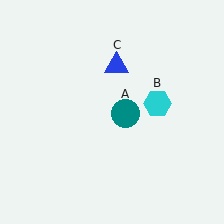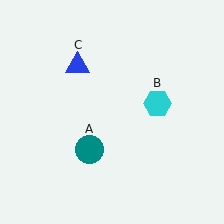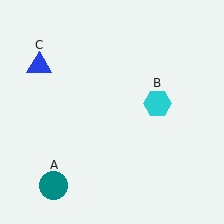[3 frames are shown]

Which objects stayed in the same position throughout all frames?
Cyan hexagon (object B) remained stationary.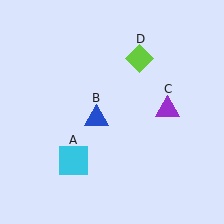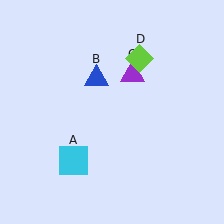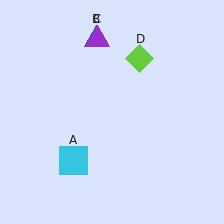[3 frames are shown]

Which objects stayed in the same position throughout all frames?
Cyan square (object A) and lime diamond (object D) remained stationary.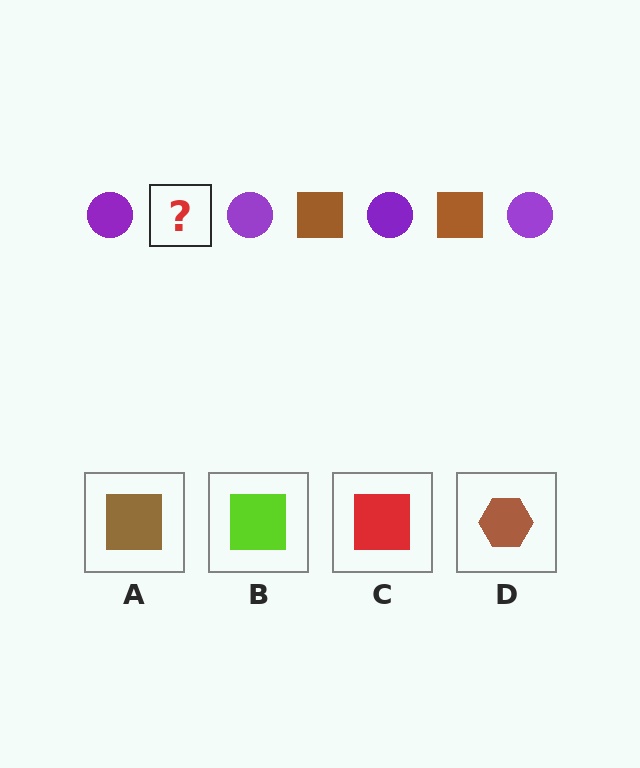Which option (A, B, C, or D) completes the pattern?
A.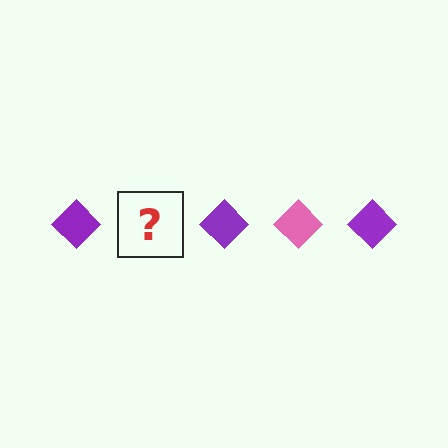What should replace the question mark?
The question mark should be replaced with a pink diamond.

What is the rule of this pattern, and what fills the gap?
The rule is that the pattern cycles through purple, pink diamonds. The gap should be filled with a pink diamond.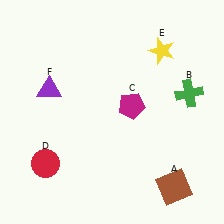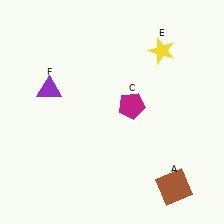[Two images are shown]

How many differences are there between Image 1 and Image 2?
There are 2 differences between the two images.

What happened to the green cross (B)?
The green cross (B) was removed in Image 2. It was in the top-right area of Image 1.